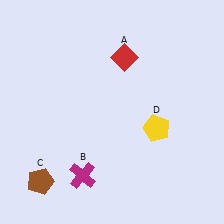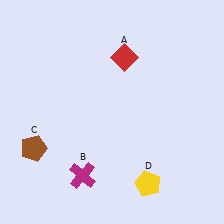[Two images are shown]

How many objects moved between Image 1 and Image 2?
2 objects moved between the two images.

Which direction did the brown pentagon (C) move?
The brown pentagon (C) moved up.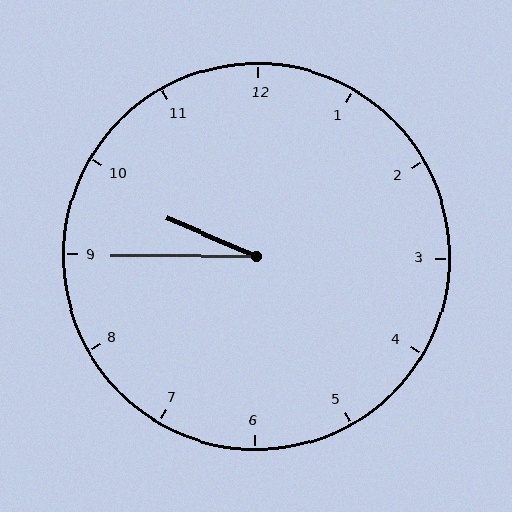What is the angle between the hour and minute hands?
Approximately 22 degrees.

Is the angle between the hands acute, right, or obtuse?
It is acute.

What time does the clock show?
9:45.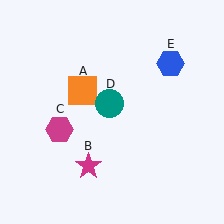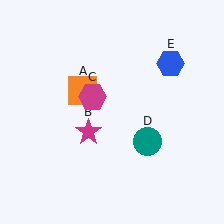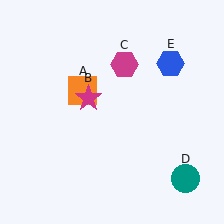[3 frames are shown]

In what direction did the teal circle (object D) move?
The teal circle (object D) moved down and to the right.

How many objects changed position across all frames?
3 objects changed position: magenta star (object B), magenta hexagon (object C), teal circle (object D).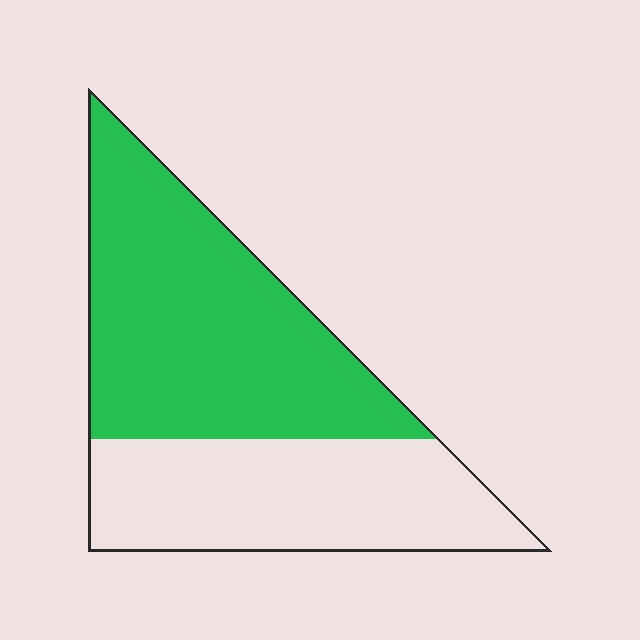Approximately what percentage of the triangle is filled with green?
Approximately 55%.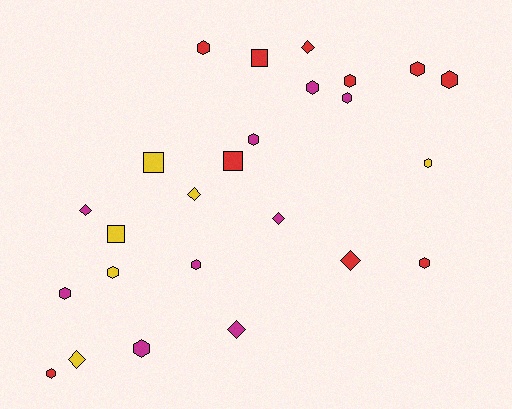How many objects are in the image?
There are 25 objects.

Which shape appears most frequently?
Hexagon, with 14 objects.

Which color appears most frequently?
Red, with 10 objects.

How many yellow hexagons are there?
There are 2 yellow hexagons.